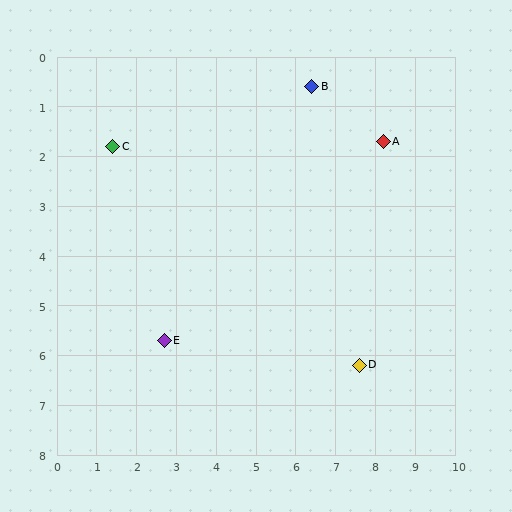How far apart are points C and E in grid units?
Points C and E are about 4.1 grid units apart.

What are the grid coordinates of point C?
Point C is at approximately (1.4, 1.8).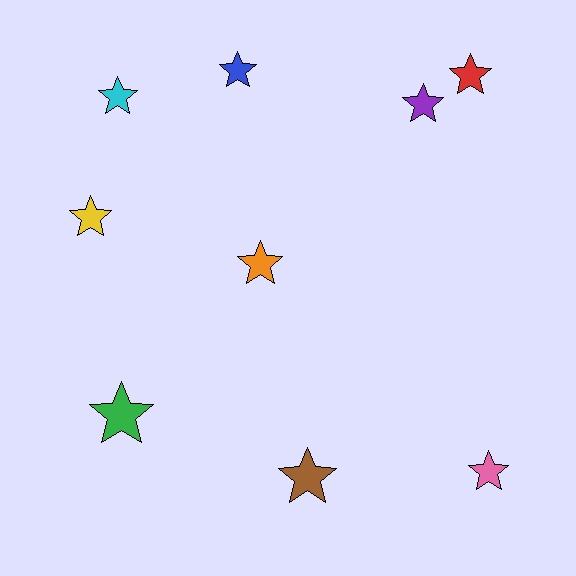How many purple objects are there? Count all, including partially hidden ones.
There is 1 purple object.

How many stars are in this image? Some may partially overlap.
There are 9 stars.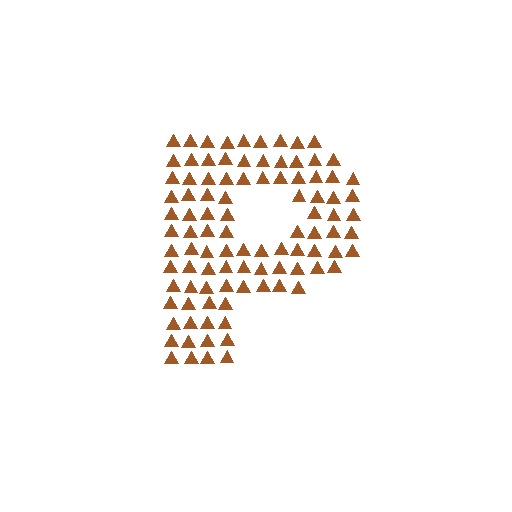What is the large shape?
The large shape is the letter P.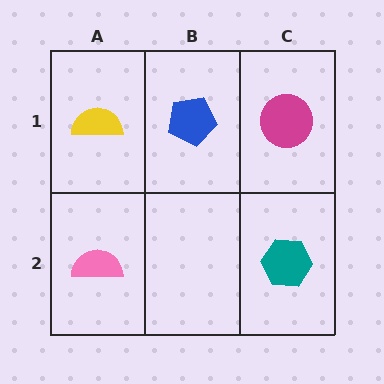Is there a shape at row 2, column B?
No, that cell is empty.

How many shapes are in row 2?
2 shapes.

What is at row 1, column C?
A magenta circle.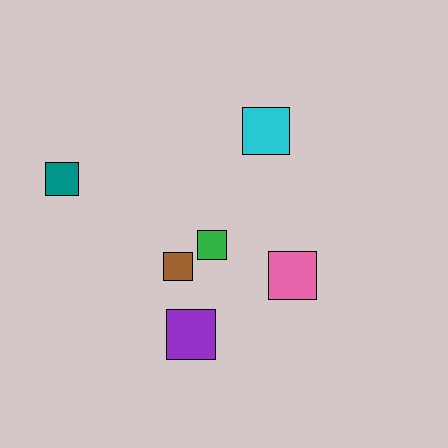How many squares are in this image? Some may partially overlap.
There are 6 squares.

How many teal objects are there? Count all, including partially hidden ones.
There is 1 teal object.